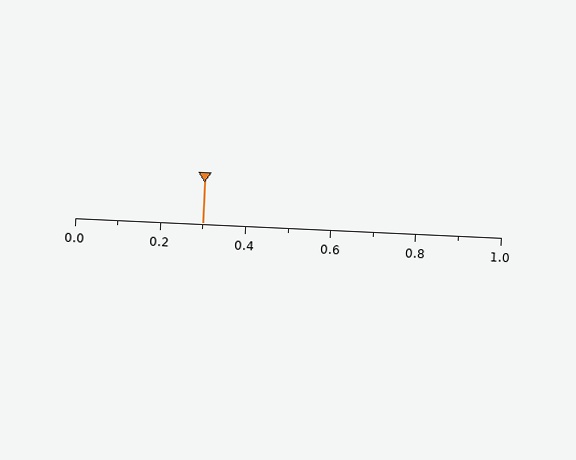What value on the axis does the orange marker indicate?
The marker indicates approximately 0.3.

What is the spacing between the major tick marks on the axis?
The major ticks are spaced 0.2 apart.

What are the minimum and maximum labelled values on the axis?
The axis runs from 0.0 to 1.0.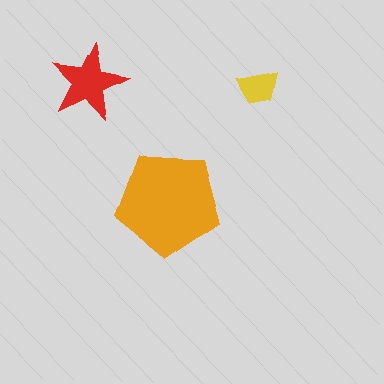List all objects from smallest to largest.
The yellow trapezoid, the red star, the orange pentagon.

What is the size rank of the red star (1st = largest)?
2nd.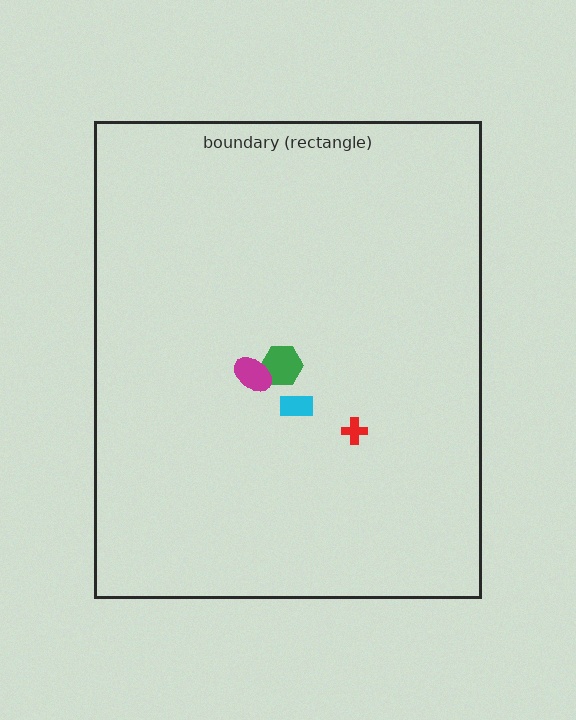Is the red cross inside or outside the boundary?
Inside.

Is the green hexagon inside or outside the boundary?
Inside.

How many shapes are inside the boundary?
4 inside, 0 outside.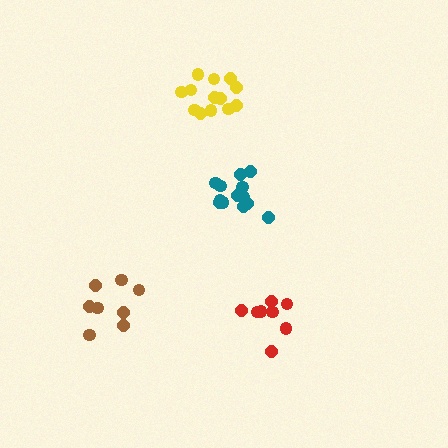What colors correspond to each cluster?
The clusters are colored: red, brown, yellow, teal.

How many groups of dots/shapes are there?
There are 4 groups.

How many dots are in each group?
Group 1: 8 dots, Group 2: 8 dots, Group 3: 13 dots, Group 4: 13 dots (42 total).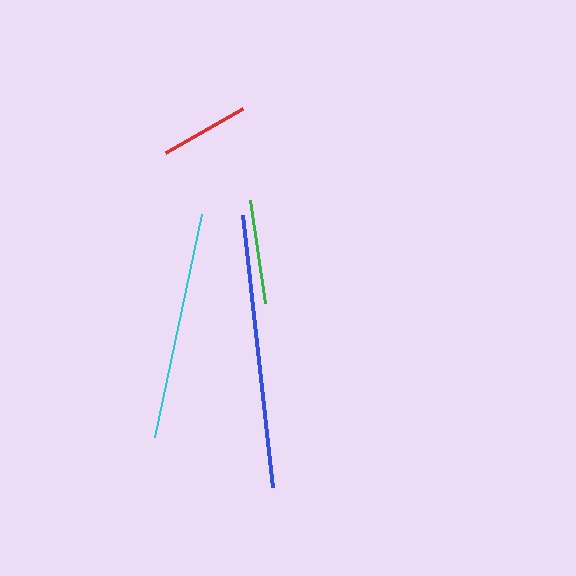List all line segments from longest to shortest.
From longest to shortest: blue, cyan, green, red.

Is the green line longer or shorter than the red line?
The green line is longer than the red line.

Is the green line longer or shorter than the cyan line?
The cyan line is longer than the green line.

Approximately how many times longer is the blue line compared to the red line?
The blue line is approximately 3.1 times the length of the red line.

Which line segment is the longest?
The blue line is the longest at approximately 274 pixels.